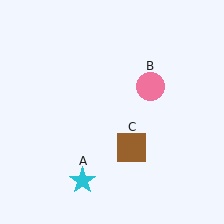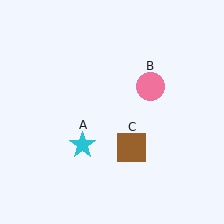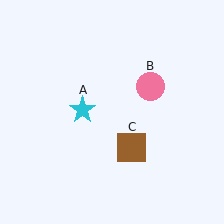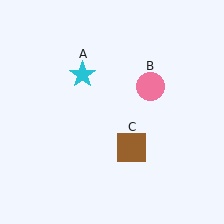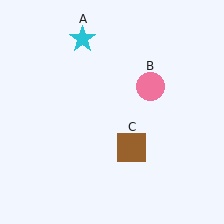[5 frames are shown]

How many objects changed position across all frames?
1 object changed position: cyan star (object A).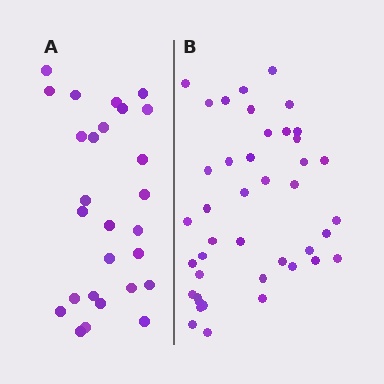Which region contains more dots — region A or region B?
Region B (the right region) has more dots.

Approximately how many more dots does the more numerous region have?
Region B has approximately 15 more dots than region A.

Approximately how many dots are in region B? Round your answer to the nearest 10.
About 40 dots. (The exact count is 42, which rounds to 40.)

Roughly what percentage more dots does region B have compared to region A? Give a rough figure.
About 55% more.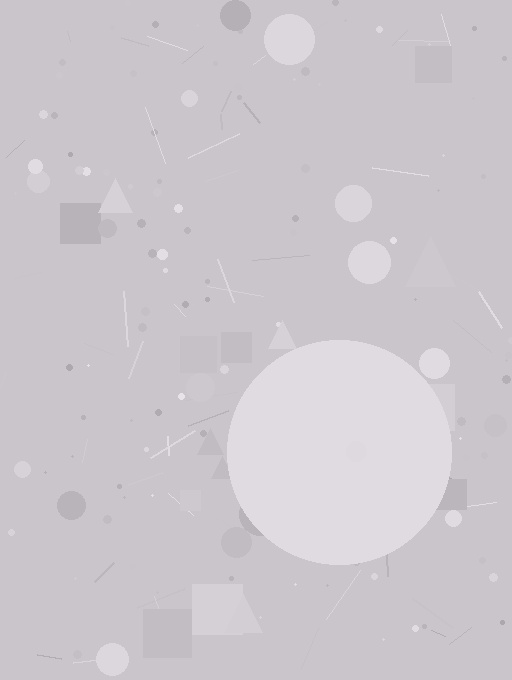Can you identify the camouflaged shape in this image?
The camouflaged shape is a circle.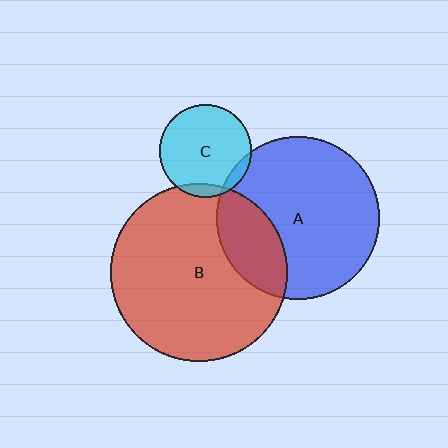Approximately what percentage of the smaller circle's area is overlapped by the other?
Approximately 5%.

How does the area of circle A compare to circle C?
Approximately 3.1 times.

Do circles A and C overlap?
Yes.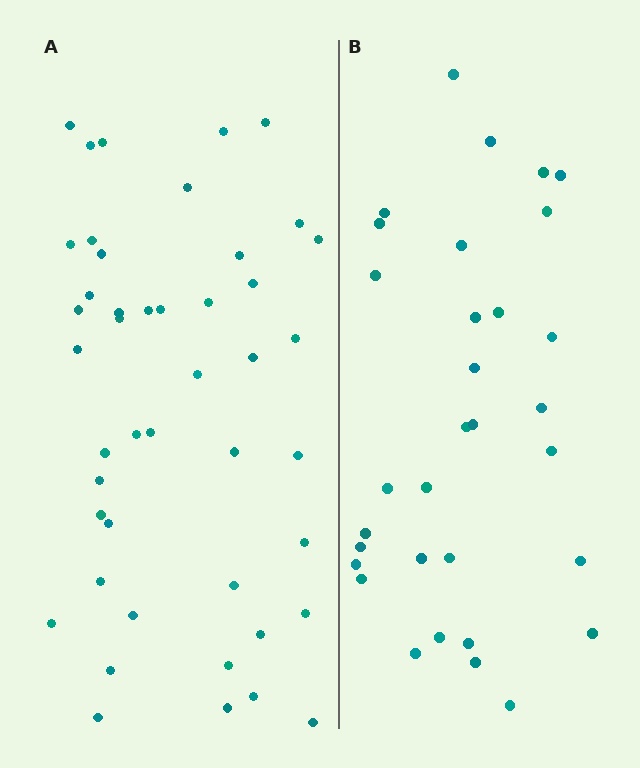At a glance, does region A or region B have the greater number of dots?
Region A (the left region) has more dots.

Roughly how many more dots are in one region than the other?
Region A has approximately 15 more dots than region B.